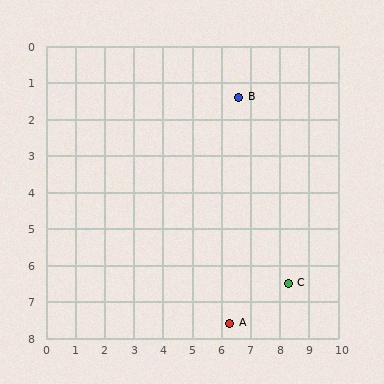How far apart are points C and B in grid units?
Points C and B are about 5.4 grid units apart.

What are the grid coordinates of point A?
Point A is at approximately (6.3, 7.6).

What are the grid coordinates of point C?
Point C is at approximately (8.3, 6.5).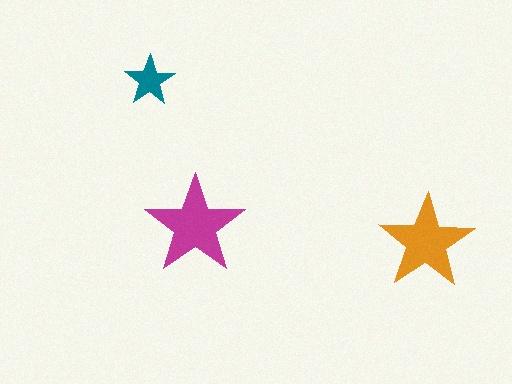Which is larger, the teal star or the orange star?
The orange one.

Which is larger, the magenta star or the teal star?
The magenta one.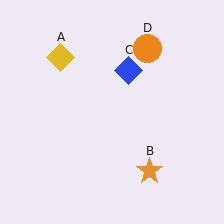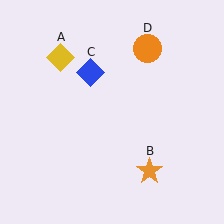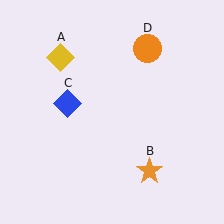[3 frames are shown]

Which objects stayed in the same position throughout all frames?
Yellow diamond (object A) and orange star (object B) and orange circle (object D) remained stationary.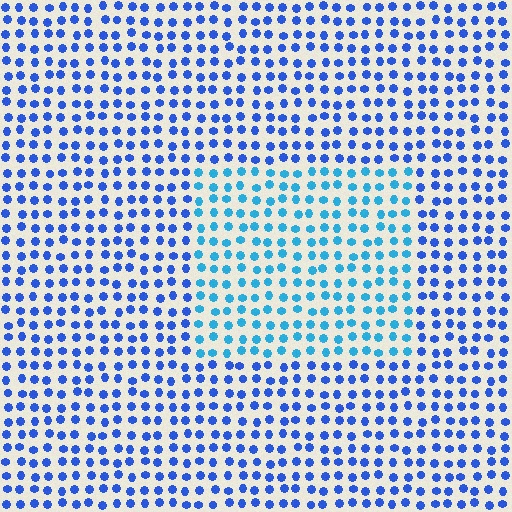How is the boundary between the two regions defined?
The boundary is defined purely by a slight shift in hue (about 29 degrees). Spacing, size, and orientation are identical on both sides.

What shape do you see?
I see a rectangle.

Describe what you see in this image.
The image is filled with small blue elements in a uniform arrangement. A rectangle-shaped region is visible where the elements are tinted to a slightly different hue, forming a subtle color boundary.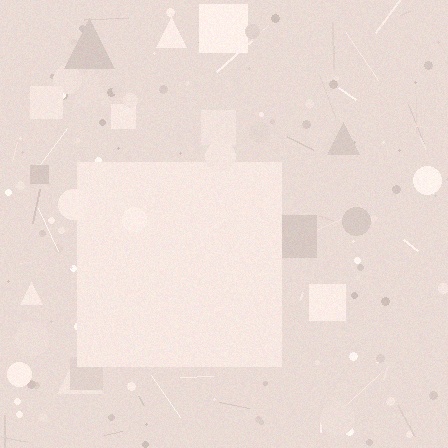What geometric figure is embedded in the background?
A square is embedded in the background.